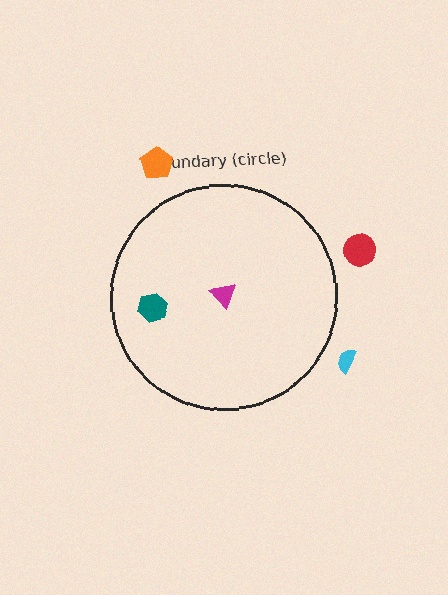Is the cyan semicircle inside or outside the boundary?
Outside.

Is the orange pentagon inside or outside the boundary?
Outside.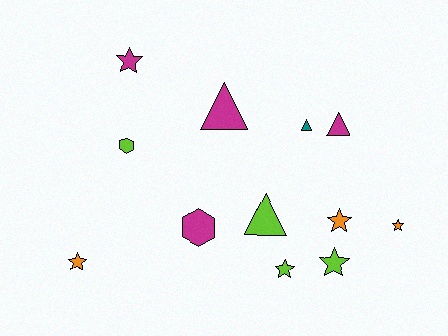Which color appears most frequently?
Lime, with 4 objects.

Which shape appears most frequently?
Star, with 6 objects.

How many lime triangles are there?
There is 1 lime triangle.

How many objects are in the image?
There are 12 objects.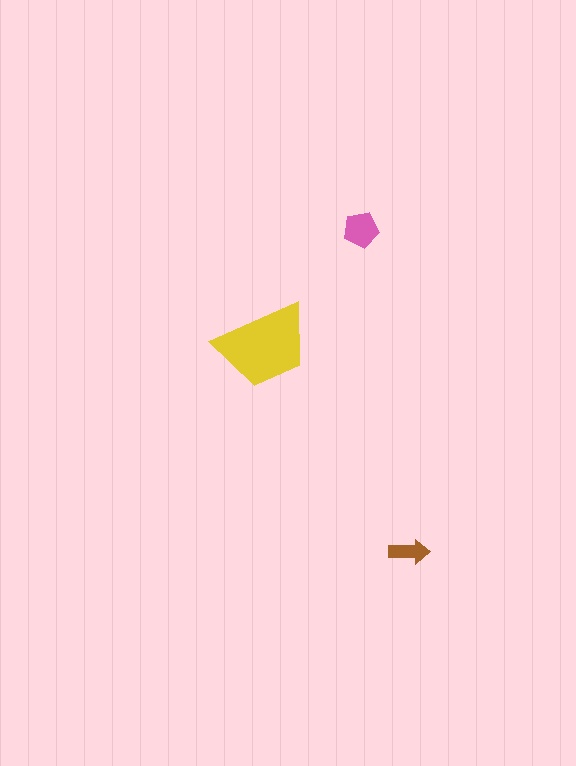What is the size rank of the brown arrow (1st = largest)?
3rd.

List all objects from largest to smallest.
The yellow trapezoid, the pink pentagon, the brown arrow.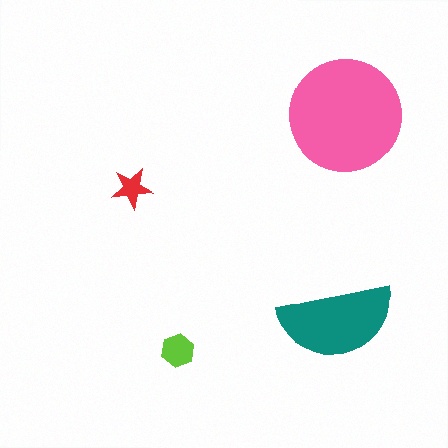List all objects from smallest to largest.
The red star, the lime hexagon, the teal semicircle, the pink circle.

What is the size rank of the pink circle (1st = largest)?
1st.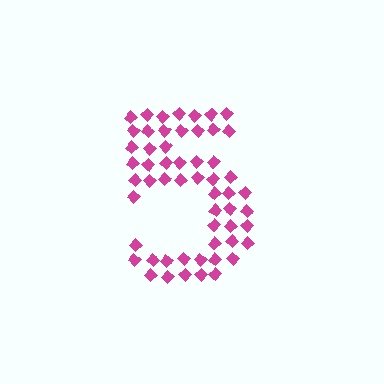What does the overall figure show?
The overall figure shows the digit 5.